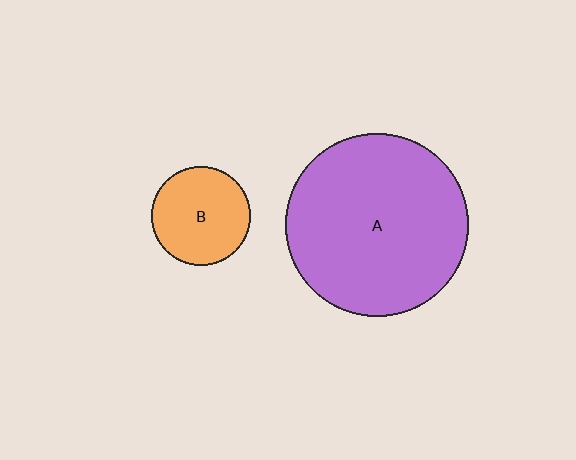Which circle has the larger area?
Circle A (purple).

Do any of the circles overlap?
No, none of the circles overlap.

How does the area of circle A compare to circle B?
Approximately 3.4 times.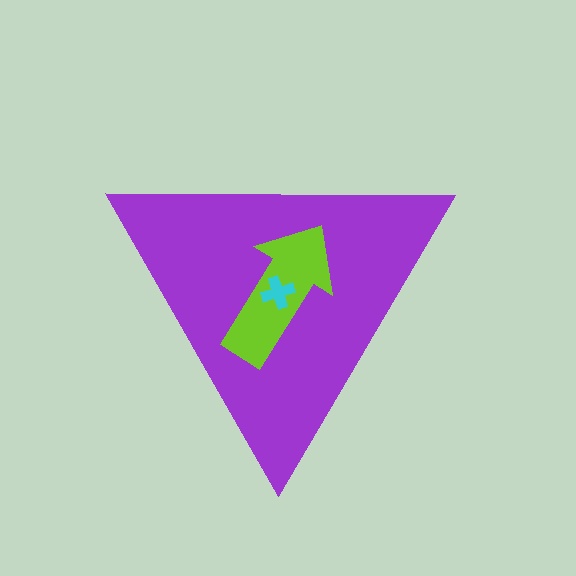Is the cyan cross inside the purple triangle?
Yes.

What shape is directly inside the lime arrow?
The cyan cross.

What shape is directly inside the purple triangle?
The lime arrow.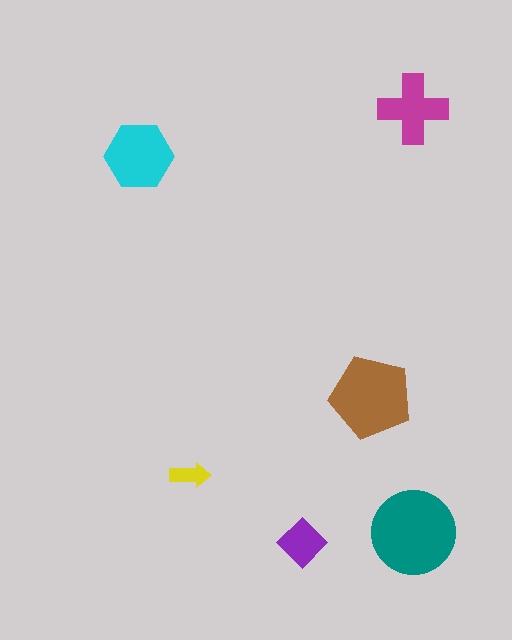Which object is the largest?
The teal circle.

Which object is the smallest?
The yellow arrow.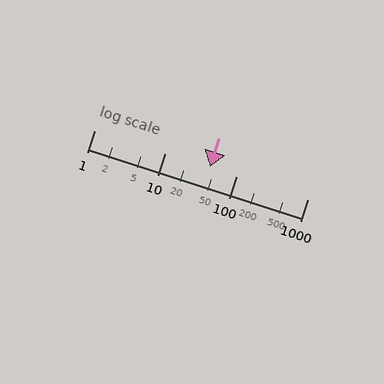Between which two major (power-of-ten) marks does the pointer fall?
The pointer is between 10 and 100.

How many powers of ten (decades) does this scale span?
The scale spans 3 decades, from 1 to 1000.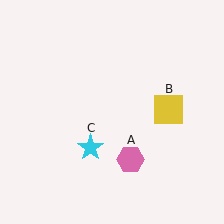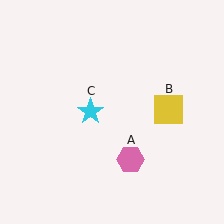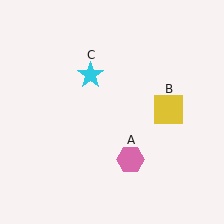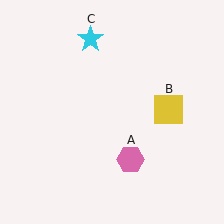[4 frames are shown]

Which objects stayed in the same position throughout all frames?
Pink hexagon (object A) and yellow square (object B) remained stationary.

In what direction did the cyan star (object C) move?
The cyan star (object C) moved up.